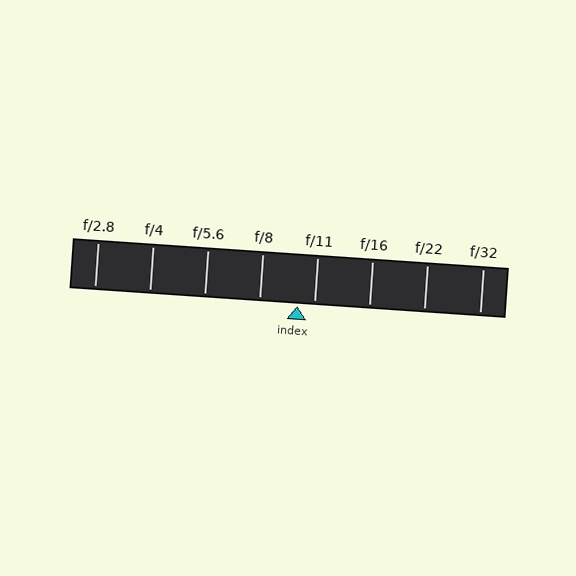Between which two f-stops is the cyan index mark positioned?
The index mark is between f/8 and f/11.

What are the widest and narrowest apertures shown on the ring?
The widest aperture shown is f/2.8 and the narrowest is f/32.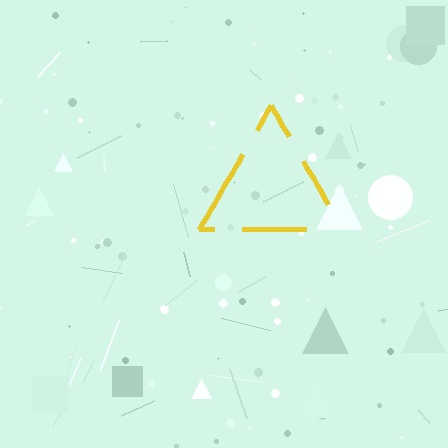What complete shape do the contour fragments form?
The contour fragments form a triangle.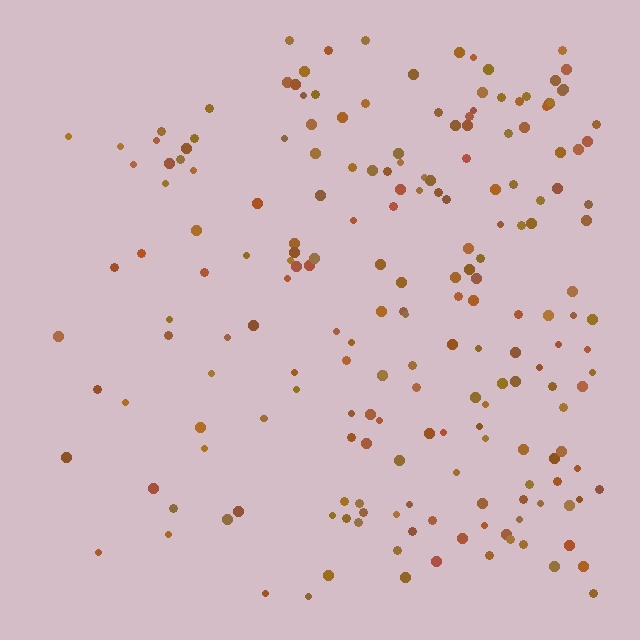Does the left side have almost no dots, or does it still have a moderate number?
Still a moderate number, just noticeably fewer than the right.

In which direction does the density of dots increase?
From left to right, with the right side densest.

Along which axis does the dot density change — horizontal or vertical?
Horizontal.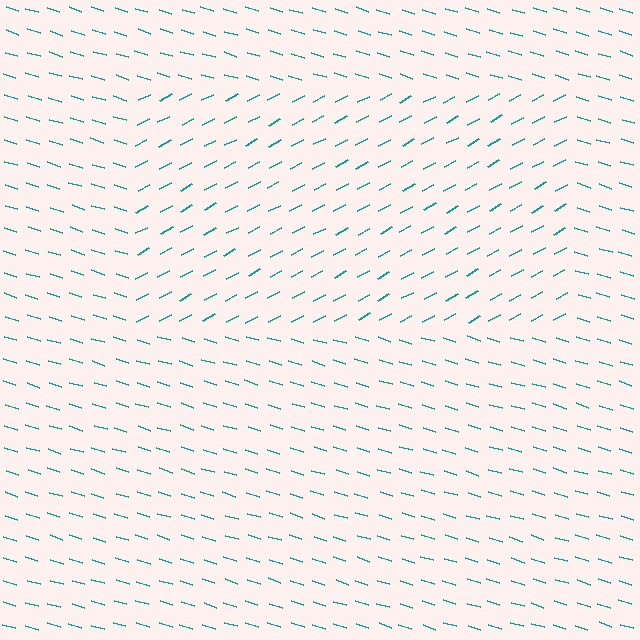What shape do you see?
I see a rectangle.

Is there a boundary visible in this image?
Yes, there is a texture boundary formed by a change in line orientation.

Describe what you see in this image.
The image is filled with small teal line segments. A rectangle region in the image has lines oriented differently from the surrounding lines, creating a visible texture boundary.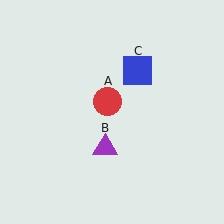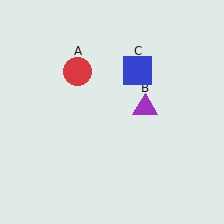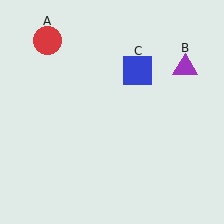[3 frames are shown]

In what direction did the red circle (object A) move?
The red circle (object A) moved up and to the left.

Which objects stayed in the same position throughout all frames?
Blue square (object C) remained stationary.